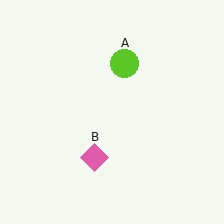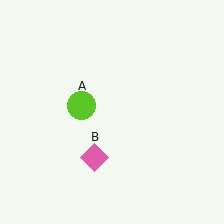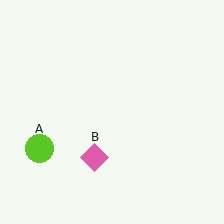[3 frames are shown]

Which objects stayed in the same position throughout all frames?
Pink diamond (object B) remained stationary.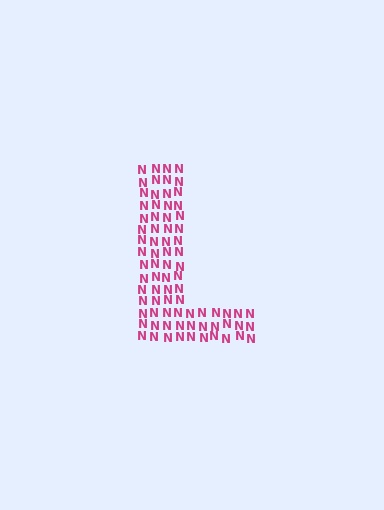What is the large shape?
The large shape is the letter L.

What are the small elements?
The small elements are letter N's.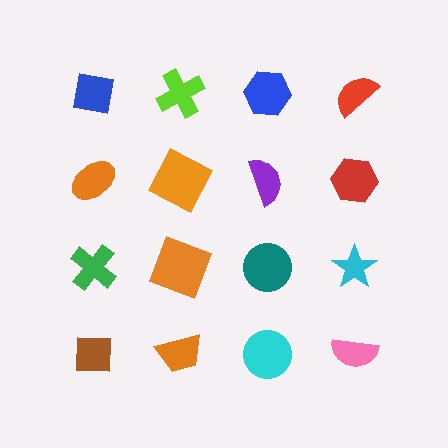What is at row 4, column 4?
A pink semicircle.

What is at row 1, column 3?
A blue hexagon.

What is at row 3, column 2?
An orange square.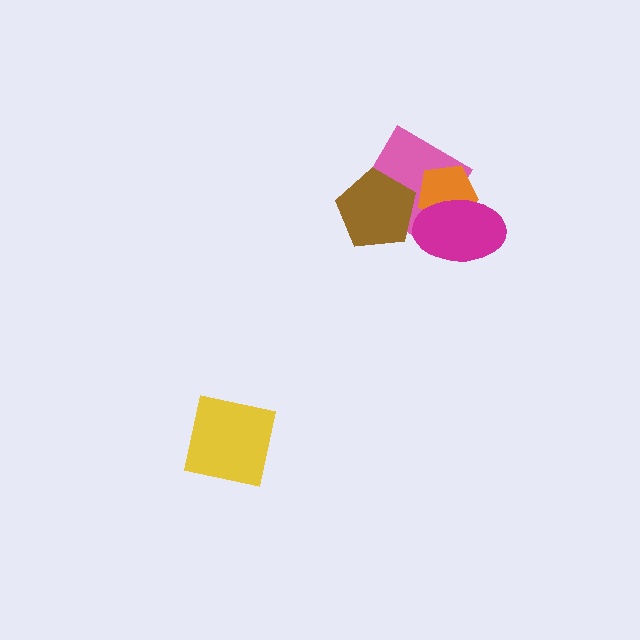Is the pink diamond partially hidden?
Yes, it is partially covered by another shape.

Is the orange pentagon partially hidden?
Yes, it is partially covered by another shape.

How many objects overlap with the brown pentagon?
1 object overlaps with the brown pentagon.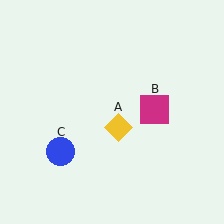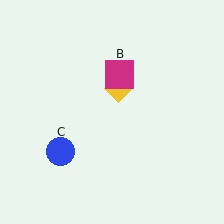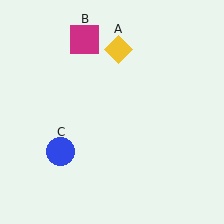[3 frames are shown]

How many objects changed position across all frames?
2 objects changed position: yellow diamond (object A), magenta square (object B).